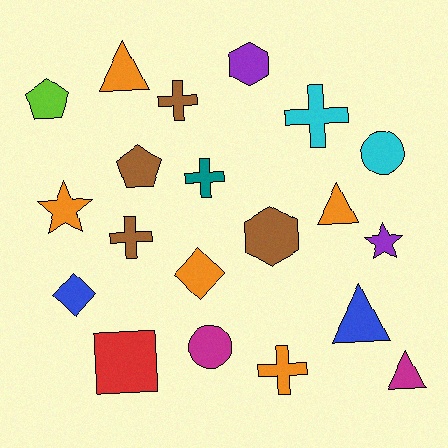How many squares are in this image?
There is 1 square.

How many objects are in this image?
There are 20 objects.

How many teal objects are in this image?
There is 1 teal object.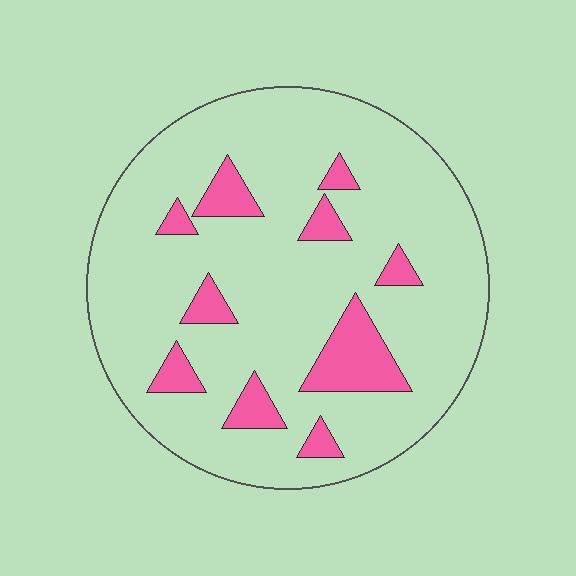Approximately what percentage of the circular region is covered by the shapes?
Approximately 15%.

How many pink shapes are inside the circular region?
10.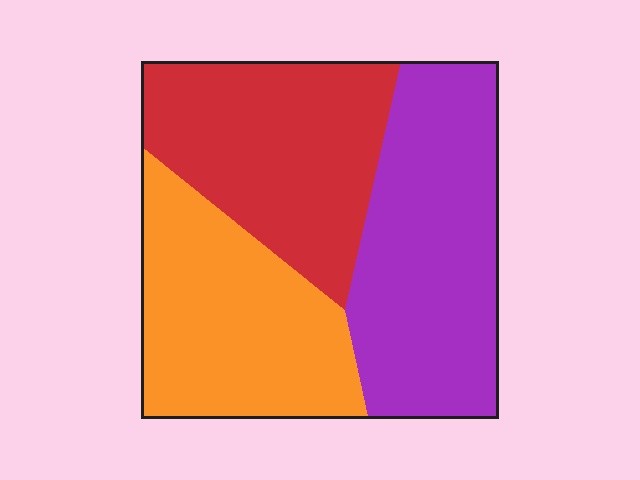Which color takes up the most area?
Purple, at roughly 35%.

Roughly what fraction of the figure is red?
Red covers 32% of the figure.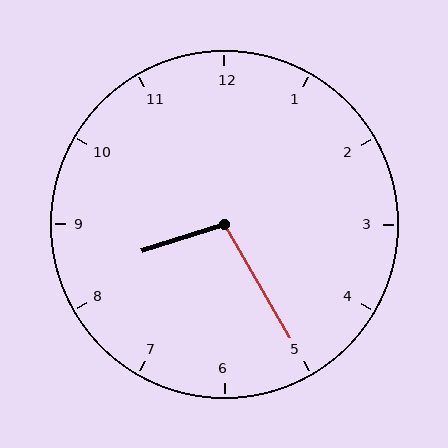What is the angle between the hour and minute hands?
Approximately 102 degrees.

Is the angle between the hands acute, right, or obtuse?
It is obtuse.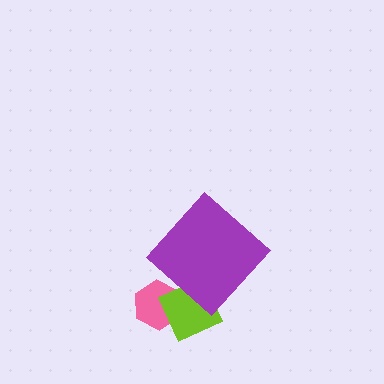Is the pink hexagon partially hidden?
Yes, it is partially covered by another shape.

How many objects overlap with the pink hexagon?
1 object overlaps with the pink hexagon.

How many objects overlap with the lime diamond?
2 objects overlap with the lime diamond.